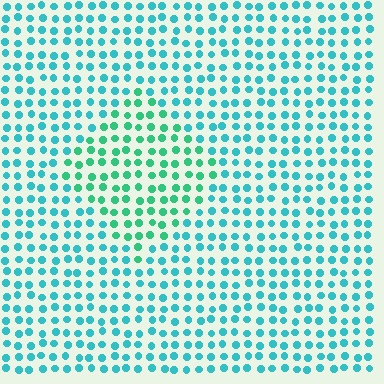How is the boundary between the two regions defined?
The boundary is defined purely by a slight shift in hue (about 31 degrees). Spacing, size, and orientation are identical on both sides.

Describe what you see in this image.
The image is filled with small cyan elements in a uniform arrangement. A diamond-shaped region is visible where the elements are tinted to a slightly different hue, forming a subtle color boundary.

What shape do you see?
I see a diamond.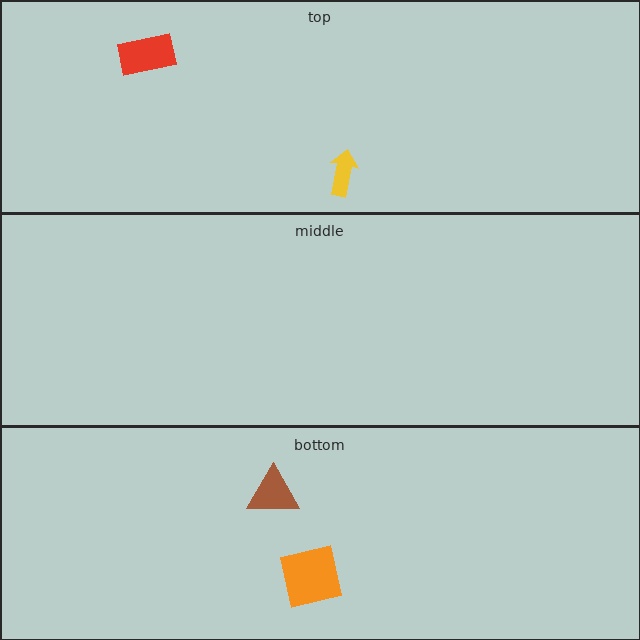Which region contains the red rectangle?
The top region.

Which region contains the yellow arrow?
The top region.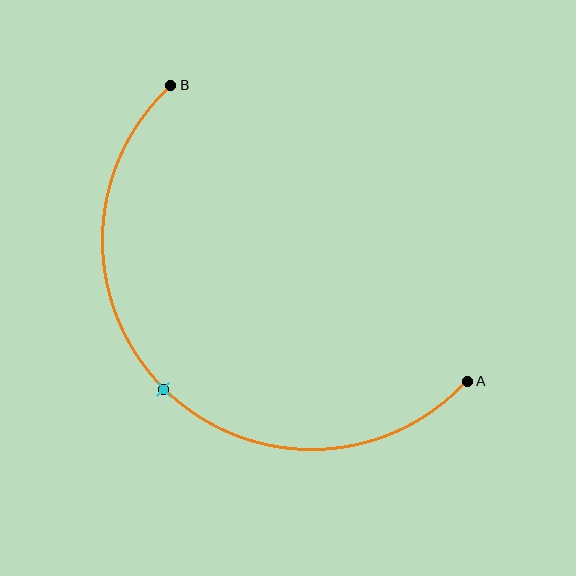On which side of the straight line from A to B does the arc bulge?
The arc bulges below and to the left of the straight line connecting A and B.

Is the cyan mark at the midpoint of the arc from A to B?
Yes. The cyan mark lies on the arc at equal arc-length from both A and B — it is the arc midpoint.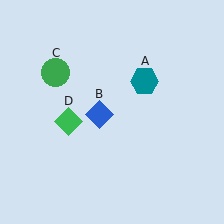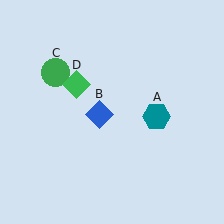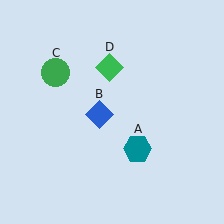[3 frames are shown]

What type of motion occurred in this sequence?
The teal hexagon (object A), green diamond (object D) rotated clockwise around the center of the scene.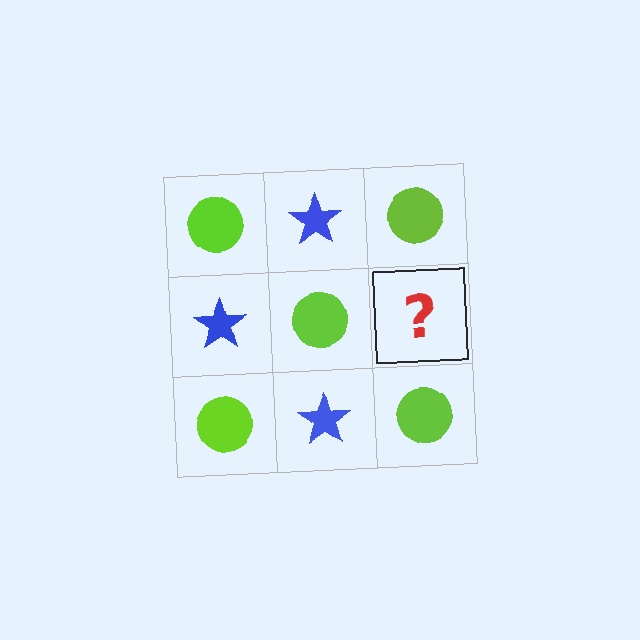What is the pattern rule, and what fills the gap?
The rule is that it alternates lime circle and blue star in a checkerboard pattern. The gap should be filled with a blue star.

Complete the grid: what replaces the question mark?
The question mark should be replaced with a blue star.